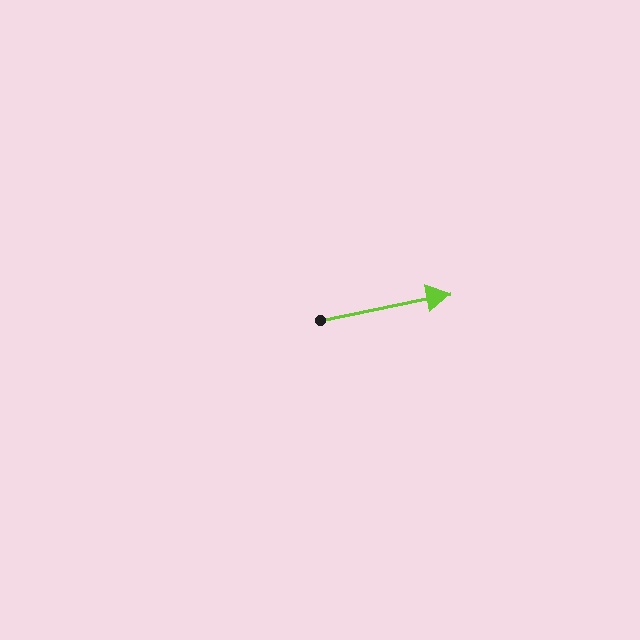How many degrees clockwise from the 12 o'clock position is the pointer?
Approximately 78 degrees.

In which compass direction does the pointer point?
East.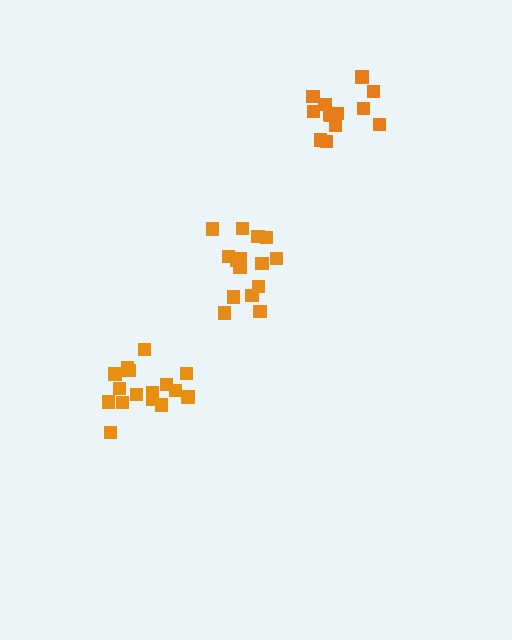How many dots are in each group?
Group 1: 16 dots, Group 2: 15 dots, Group 3: 13 dots (44 total).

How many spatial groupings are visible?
There are 3 spatial groupings.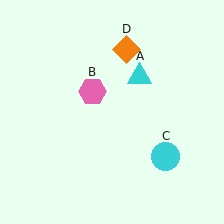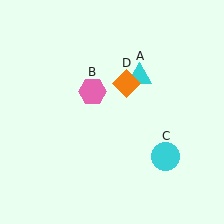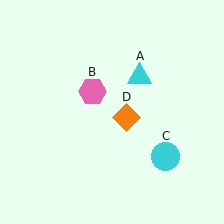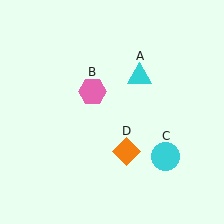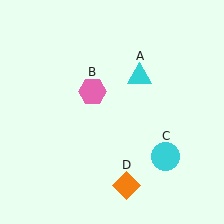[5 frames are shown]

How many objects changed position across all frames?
1 object changed position: orange diamond (object D).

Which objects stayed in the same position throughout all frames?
Cyan triangle (object A) and pink hexagon (object B) and cyan circle (object C) remained stationary.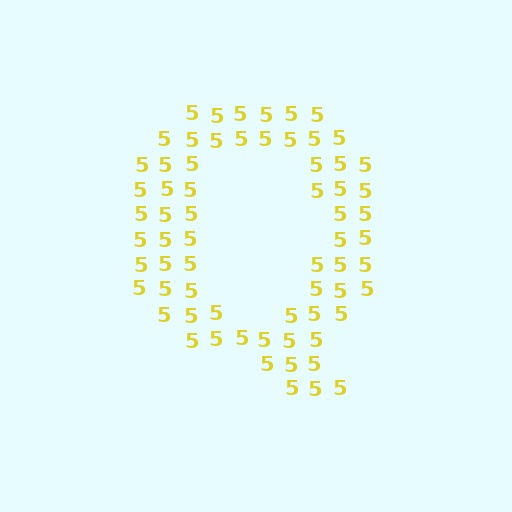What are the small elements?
The small elements are digit 5's.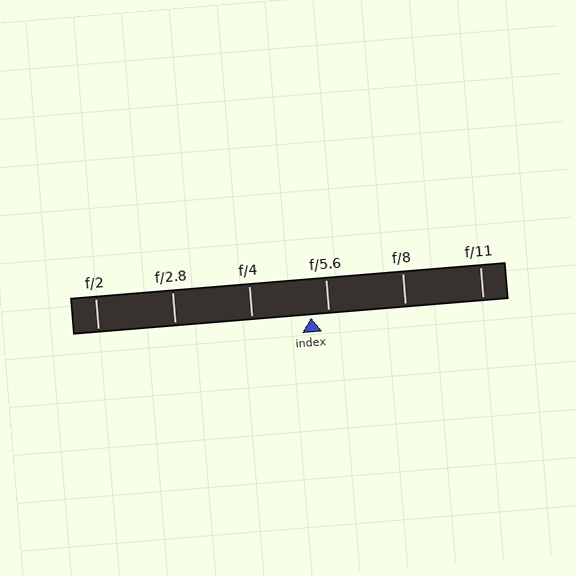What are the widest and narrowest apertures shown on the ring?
The widest aperture shown is f/2 and the narrowest is f/11.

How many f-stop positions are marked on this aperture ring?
There are 6 f-stop positions marked.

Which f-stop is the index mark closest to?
The index mark is closest to f/5.6.